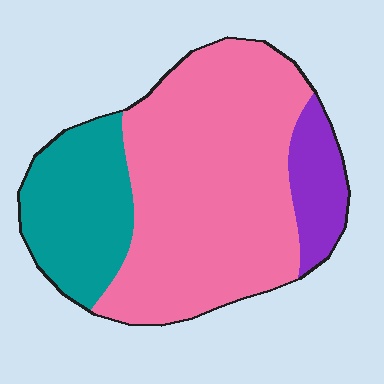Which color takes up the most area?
Pink, at roughly 65%.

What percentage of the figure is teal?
Teal takes up about one quarter (1/4) of the figure.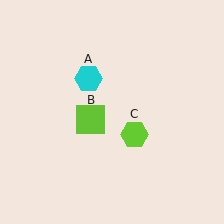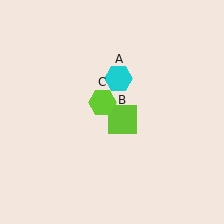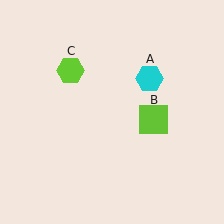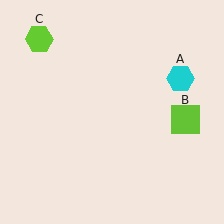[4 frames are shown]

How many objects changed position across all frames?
3 objects changed position: cyan hexagon (object A), lime square (object B), lime hexagon (object C).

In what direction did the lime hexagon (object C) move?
The lime hexagon (object C) moved up and to the left.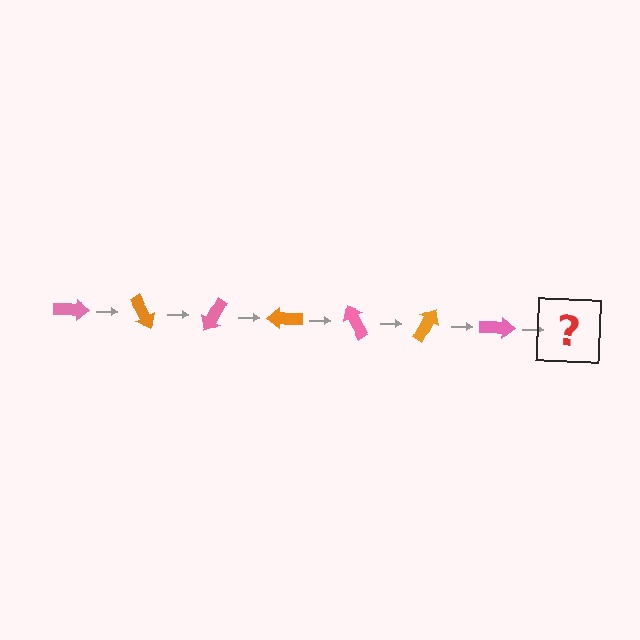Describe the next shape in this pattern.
It should be an orange arrow, rotated 420 degrees from the start.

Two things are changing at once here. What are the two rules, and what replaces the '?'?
The two rules are that it rotates 60 degrees each step and the color cycles through pink and orange. The '?' should be an orange arrow, rotated 420 degrees from the start.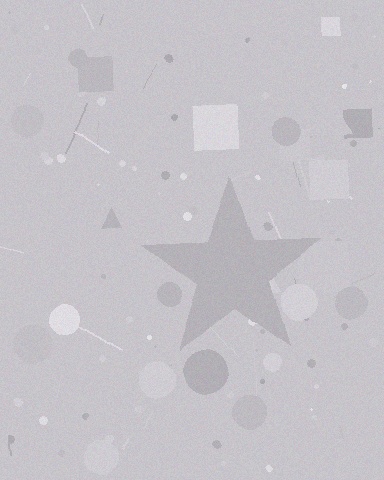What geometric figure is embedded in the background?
A star is embedded in the background.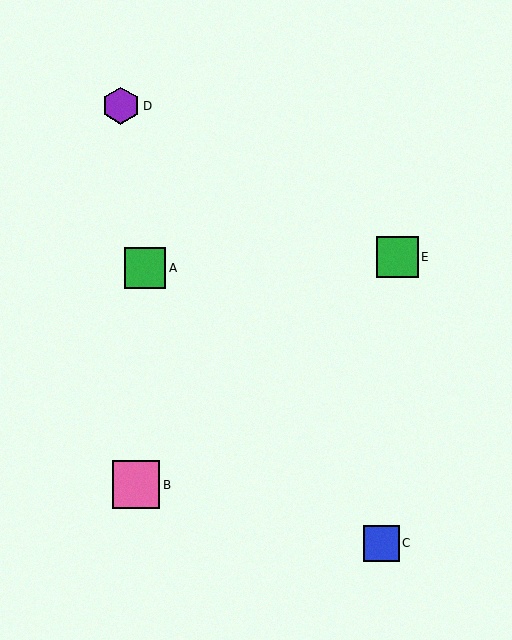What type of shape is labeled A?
Shape A is a green square.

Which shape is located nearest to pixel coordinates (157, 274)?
The green square (labeled A) at (145, 268) is nearest to that location.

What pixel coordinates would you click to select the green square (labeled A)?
Click at (145, 268) to select the green square A.